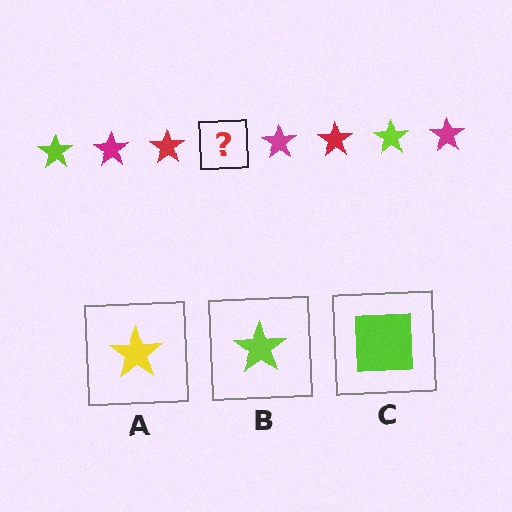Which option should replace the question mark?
Option B.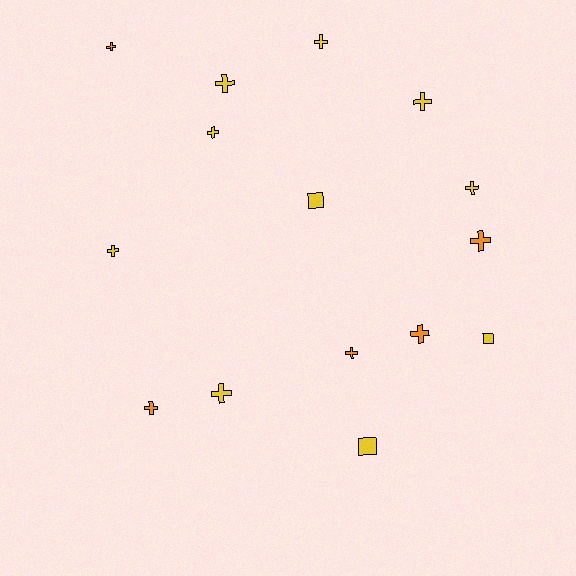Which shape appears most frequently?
Cross, with 12 objects.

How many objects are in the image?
There are 15 objects.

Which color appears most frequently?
Yellow, with 10 objects.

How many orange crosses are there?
There are 5 orange crosses.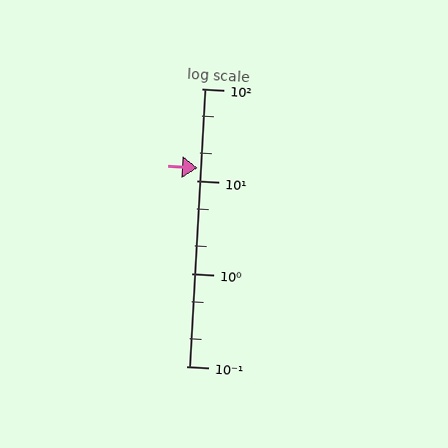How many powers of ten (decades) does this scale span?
The scale spans 3 decades, from 0.1 to 100.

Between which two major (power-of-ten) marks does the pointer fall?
The pointer is between 10 and 100.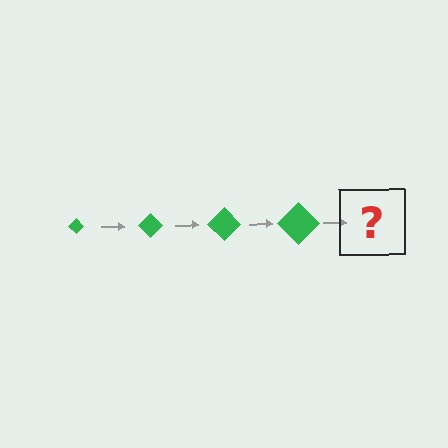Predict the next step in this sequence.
The next step is a green diamond, larger than the previous one.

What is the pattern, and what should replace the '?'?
The pattern is that the diamond gets progressively larger each step. The '?' should be a green diamond, larger than the previous one.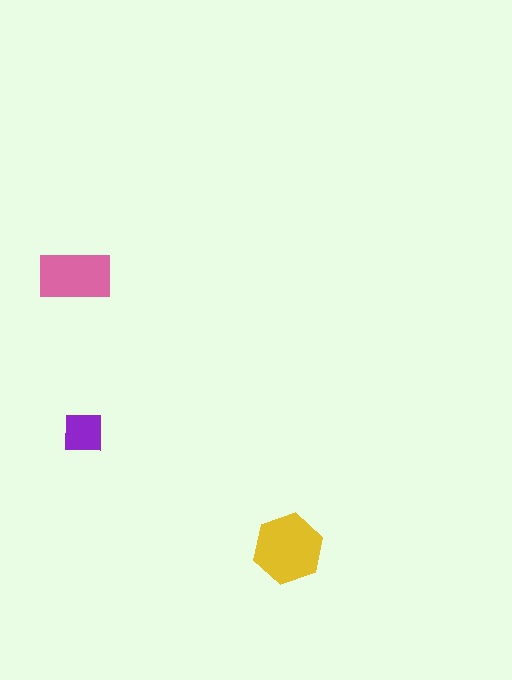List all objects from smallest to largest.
The purple square, the pink rectangle, the yellow hexagon.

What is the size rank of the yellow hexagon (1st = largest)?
1st.